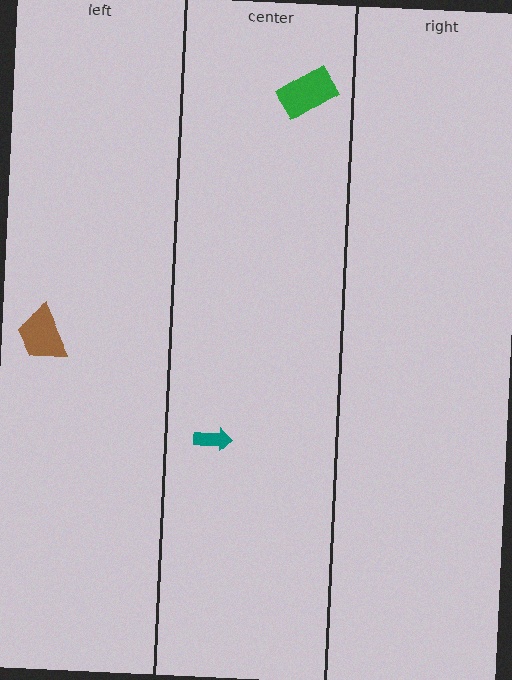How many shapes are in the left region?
1.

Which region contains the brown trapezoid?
The left region.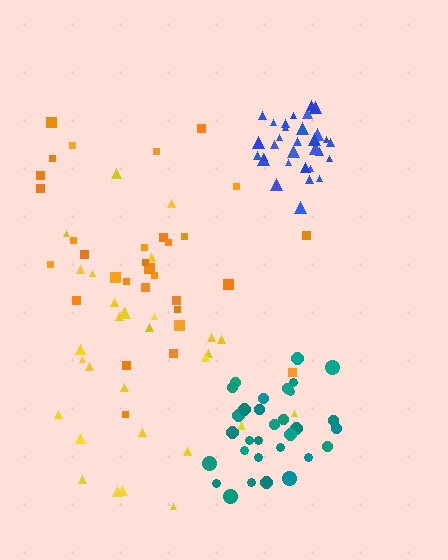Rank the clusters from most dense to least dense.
blue, teal, orange, yellow.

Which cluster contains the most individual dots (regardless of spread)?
Orange (31).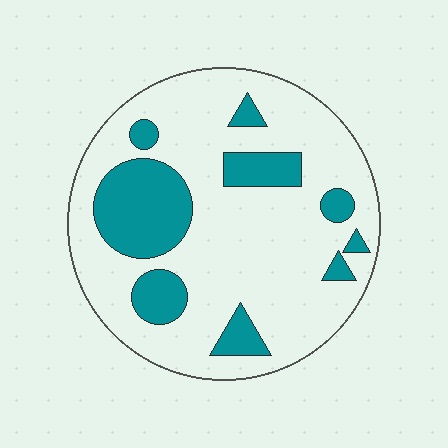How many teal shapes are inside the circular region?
9.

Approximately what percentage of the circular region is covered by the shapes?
Approximately 25%.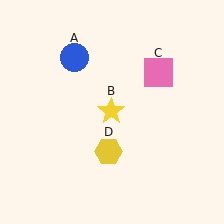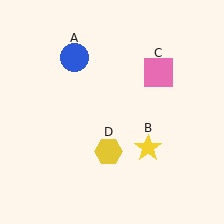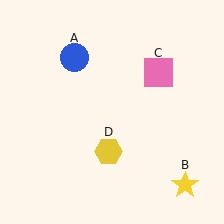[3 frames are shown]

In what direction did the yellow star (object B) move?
The yellow star (object B) moved down and to the right.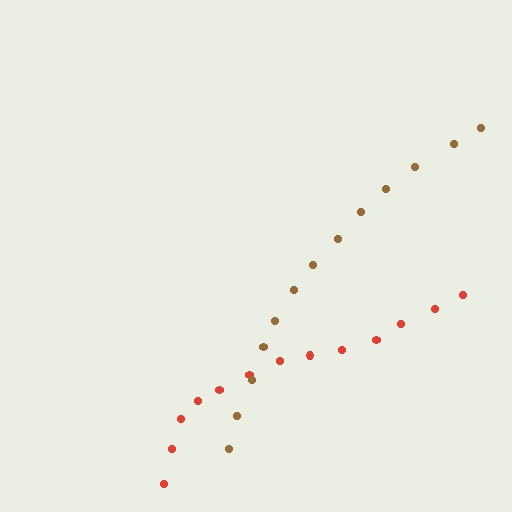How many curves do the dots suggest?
There are 2 distinct paths.